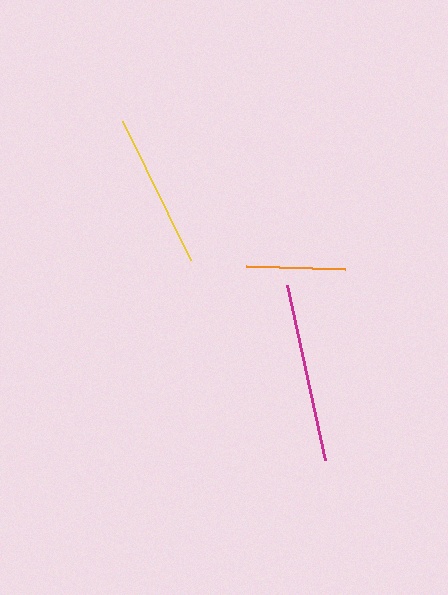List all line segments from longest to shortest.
From longest to shortest: magenta, yellow, orange.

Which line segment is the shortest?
The orange line is the shortest at approximately 98 pixels.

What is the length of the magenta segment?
The magenta segment is approximately 179 pixels long.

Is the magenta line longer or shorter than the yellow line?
The magenta line is longer than the yellow line.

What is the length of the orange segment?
The orange segment is approximately 98 pixels long.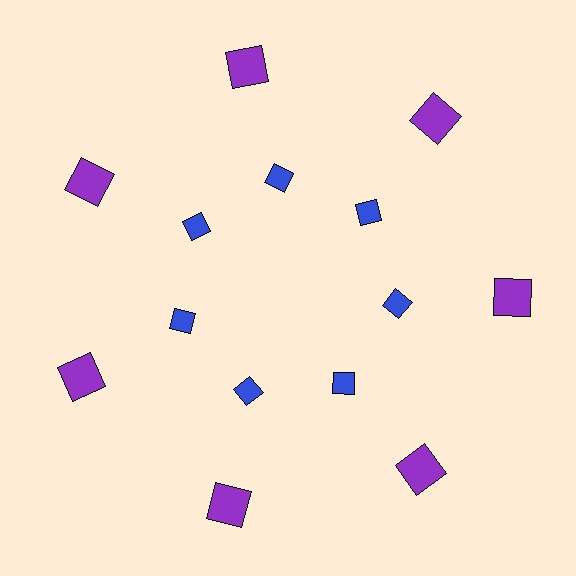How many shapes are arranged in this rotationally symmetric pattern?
There are 14 shapes, arranged in 7 groups of 2.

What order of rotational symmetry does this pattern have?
This pattern has 7-fold rotational symmetry.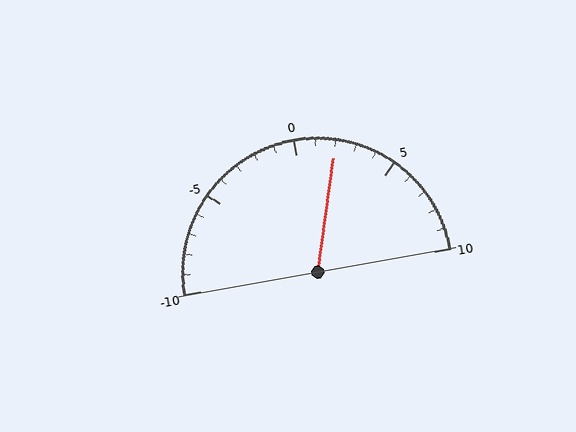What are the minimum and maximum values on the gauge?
The gauge ranges from -10 to 10.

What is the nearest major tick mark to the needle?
The nearest major tick mark is 0.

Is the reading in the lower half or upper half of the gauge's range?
The reading is in the upper half of the range (-10 to 10).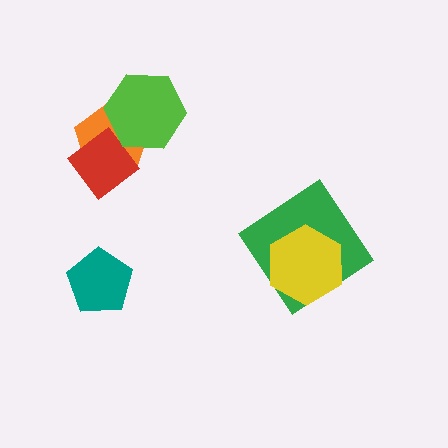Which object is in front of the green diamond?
The yellow hexagon is in front of the green diamond.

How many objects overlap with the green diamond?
1 object overlaps with the green diamond.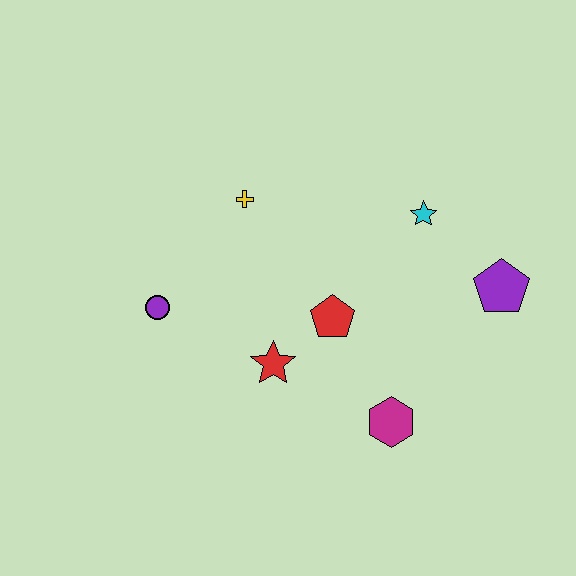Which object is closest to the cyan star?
The purple pentagon is closest to the cyan star.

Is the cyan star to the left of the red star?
No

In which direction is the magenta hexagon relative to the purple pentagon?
The magenta hexagon is below the purple pentagon.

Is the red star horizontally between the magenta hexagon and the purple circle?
Yes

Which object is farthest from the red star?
The purple pentagon is farthest from the red star.